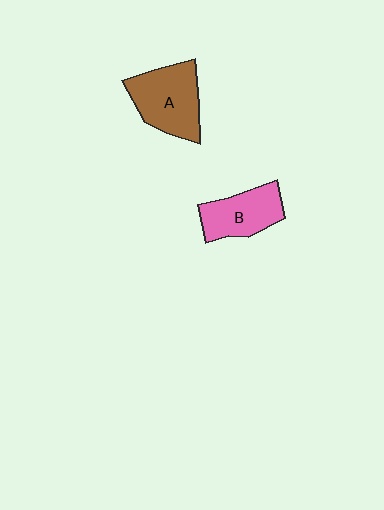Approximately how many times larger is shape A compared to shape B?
Approximately 1.3 times.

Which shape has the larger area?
Shape A (brown).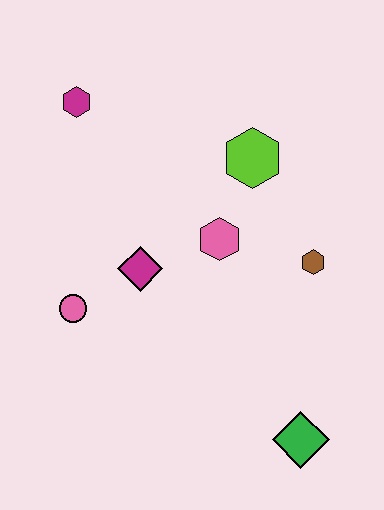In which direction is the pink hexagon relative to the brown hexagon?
The pink hexagon is to the left of the brown hexagon.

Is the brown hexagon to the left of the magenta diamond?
No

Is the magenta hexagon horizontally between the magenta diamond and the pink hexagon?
No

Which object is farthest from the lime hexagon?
The green diamond is farthest from the lime hexagon.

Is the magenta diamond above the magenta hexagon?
No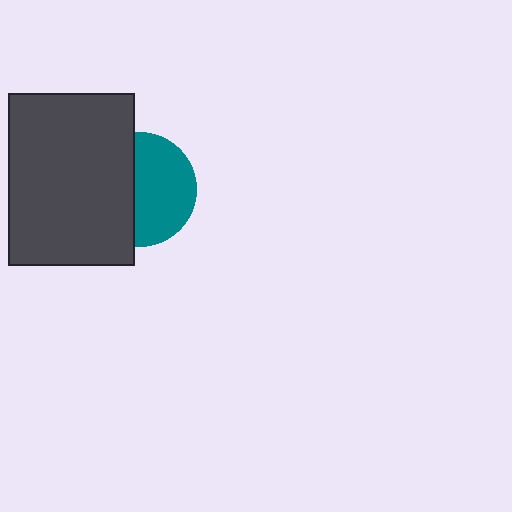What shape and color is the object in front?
The object in front is a dark gray rectangle.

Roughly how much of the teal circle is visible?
About half of it is visible (roughly 54%).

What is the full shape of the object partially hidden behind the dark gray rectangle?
The partially hidden object is a teal circle.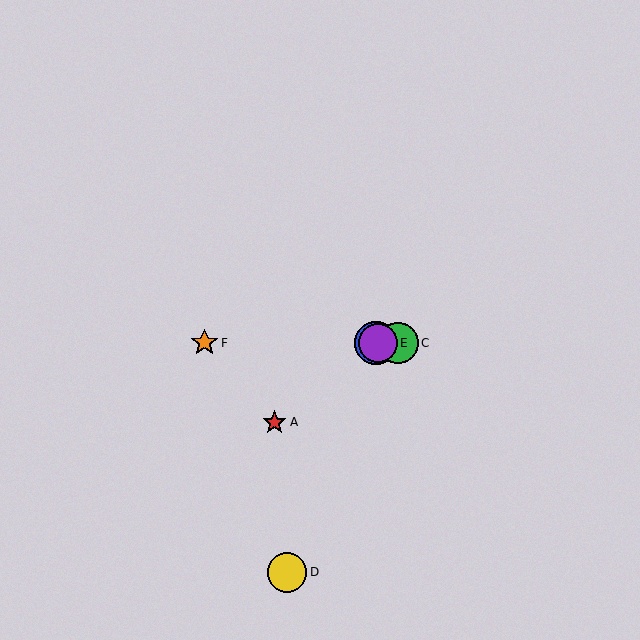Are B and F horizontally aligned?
Yes, both are at y≈343.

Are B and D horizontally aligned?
No, B is at y≈343 and D is at y≈573.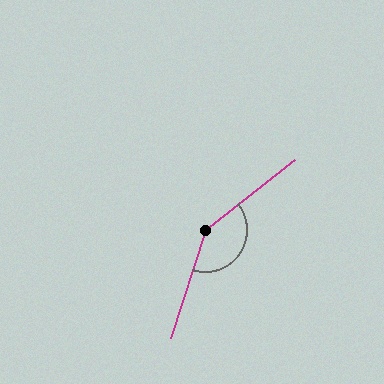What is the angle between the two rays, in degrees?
Approximately 146 degrees.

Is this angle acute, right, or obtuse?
It is obtuse.